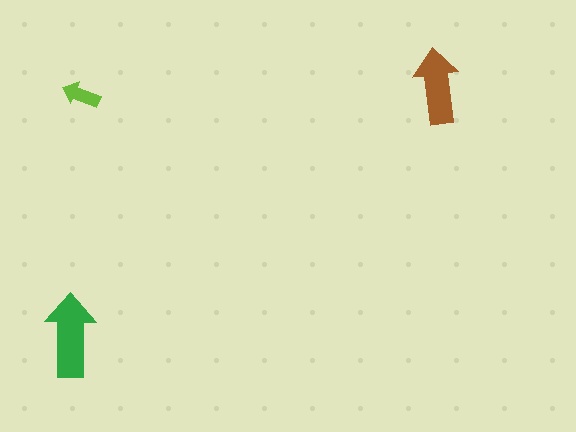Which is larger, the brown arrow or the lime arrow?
The brown one.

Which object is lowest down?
The green arrow is bottommost.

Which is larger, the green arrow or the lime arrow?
The green one.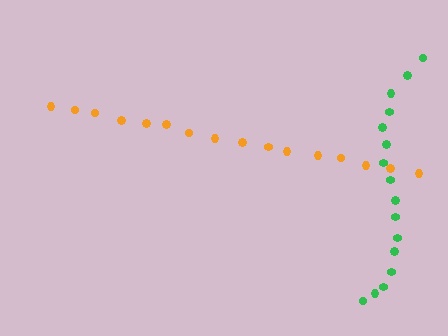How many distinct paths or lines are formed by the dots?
There are 2 distinct paths.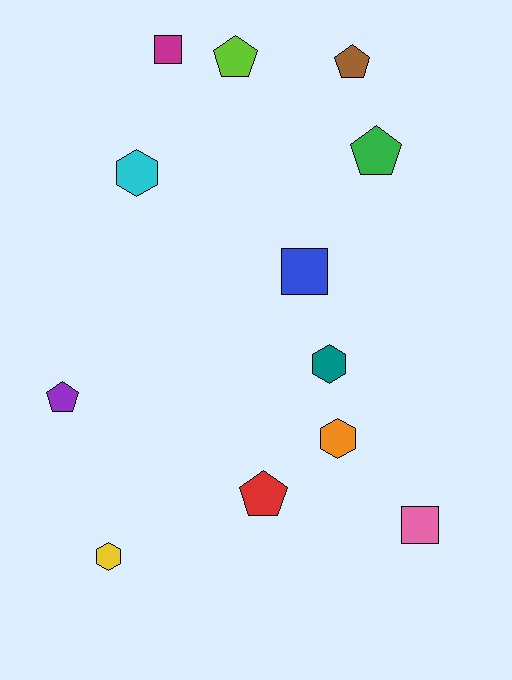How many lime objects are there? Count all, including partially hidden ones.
There is 1 lime object.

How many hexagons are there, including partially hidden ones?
There are 4 hexagons.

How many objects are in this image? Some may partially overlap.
There are 12 objects.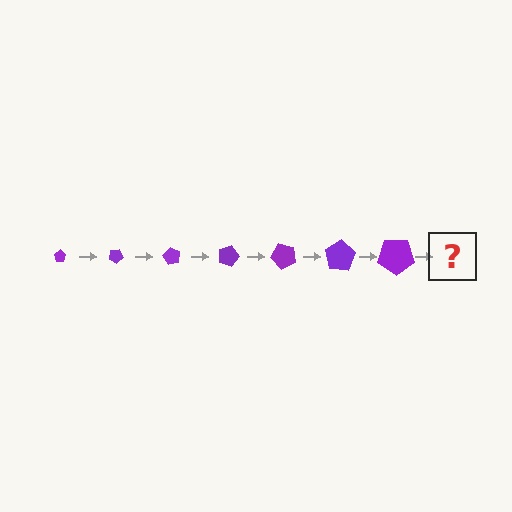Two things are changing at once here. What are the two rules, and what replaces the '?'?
The two rules are that the pentagon grows larger each step and it rotates 30 degrees each step. The '?' should be a pentagon, larger than the previous one and rotated 210 degrees from the start.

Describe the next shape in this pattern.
It should be a pentagon, larger than the previous one and rotated 210 degrees from the start.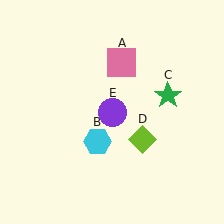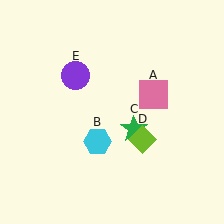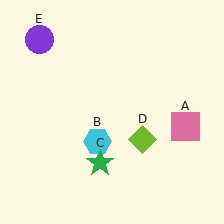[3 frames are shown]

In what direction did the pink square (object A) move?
The pink square (object A) moved down and to the right.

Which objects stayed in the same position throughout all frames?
Cyan hexagon (object B) and lime diamond (object D) remained stationary.